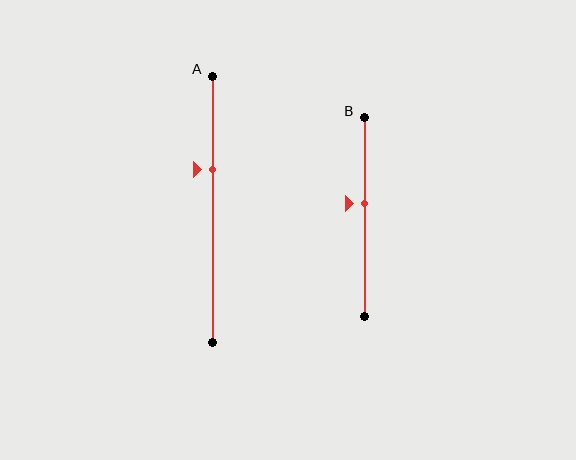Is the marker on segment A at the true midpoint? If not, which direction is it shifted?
No, the marker on segment A is shifted upward by about 15% of the segment length.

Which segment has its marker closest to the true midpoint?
Segment B has its marker closest to the true midpoint.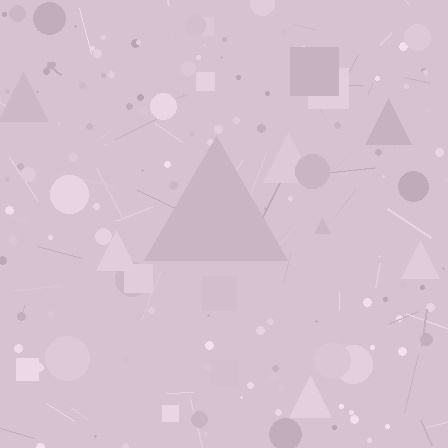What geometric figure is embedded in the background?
A triangle is embedded in the background.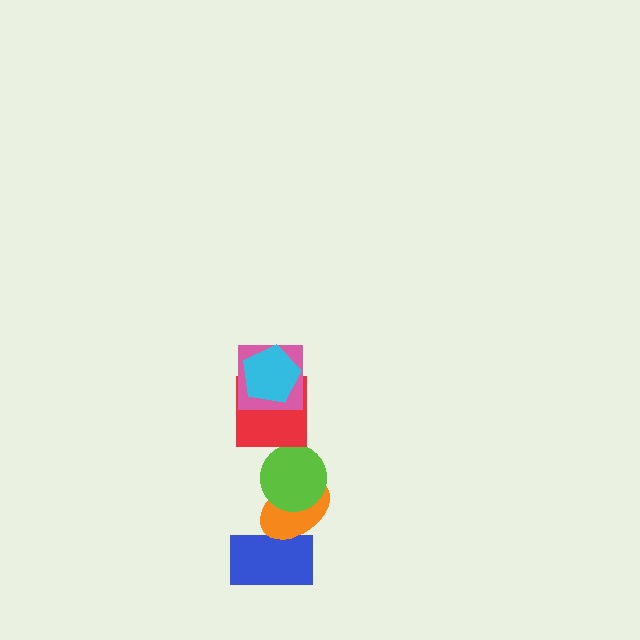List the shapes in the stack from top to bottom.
From top to bottom: the cyan pentagon, the pink square, the red square, the lime circle, the orange ellipse, the blue rectangle.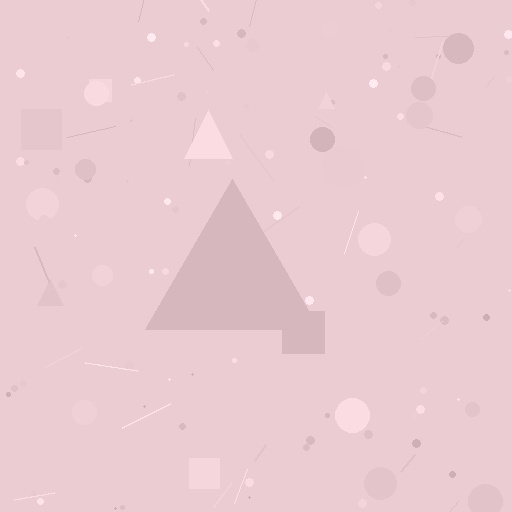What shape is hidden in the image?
A triangle is hidden in the image.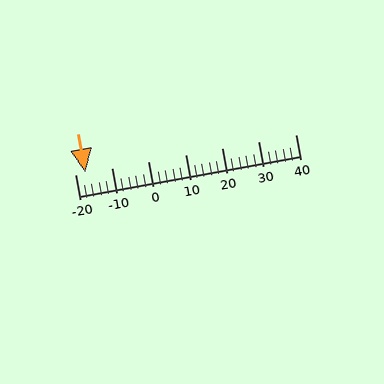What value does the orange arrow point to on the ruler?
The orange arrow points to approximately -17.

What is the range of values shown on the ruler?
The ruler shows values from -20 to 40.